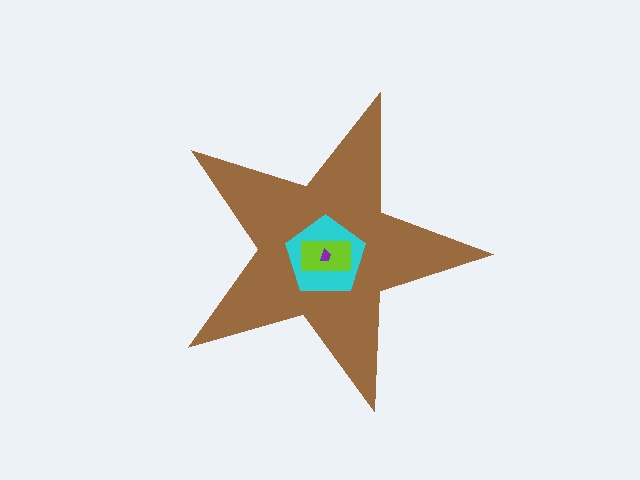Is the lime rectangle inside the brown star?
Yes.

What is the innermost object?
The purple trapezoid.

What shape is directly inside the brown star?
The cyan pentagon.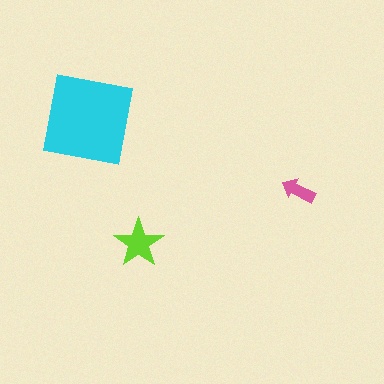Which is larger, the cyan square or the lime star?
The cyan square.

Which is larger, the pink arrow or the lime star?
The lime star.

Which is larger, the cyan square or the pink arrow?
The cyan square.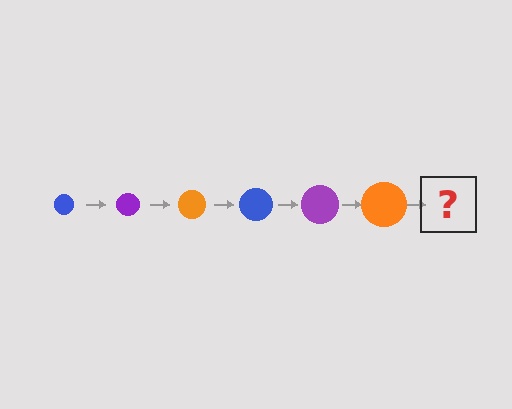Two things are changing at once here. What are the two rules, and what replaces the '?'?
The two rules are that the circle grows larger each step and the color cycles through blue, purple, and orange. The '?' should be a blue circle, larger than the previous one.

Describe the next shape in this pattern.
It should be a blue circle, larger than the previous one.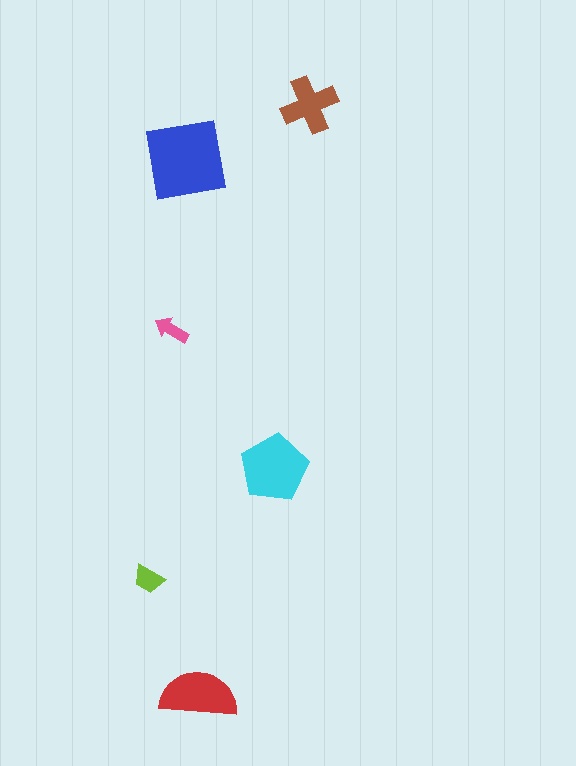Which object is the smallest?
The pink arrow.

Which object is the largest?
The blue square.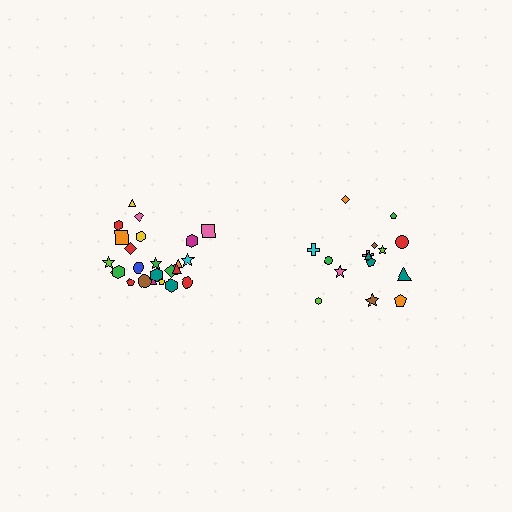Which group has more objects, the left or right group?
The left group.